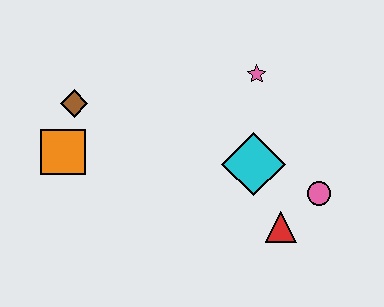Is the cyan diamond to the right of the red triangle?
No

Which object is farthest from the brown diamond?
The pink circle is farthest from the brown diamond.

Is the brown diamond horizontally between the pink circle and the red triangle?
No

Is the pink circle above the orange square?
No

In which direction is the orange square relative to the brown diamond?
The orange square is below the brown diamond.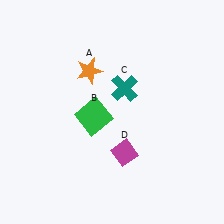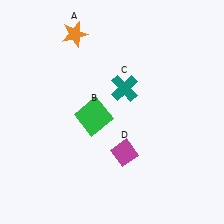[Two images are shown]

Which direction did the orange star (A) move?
The orange star (A) moved up.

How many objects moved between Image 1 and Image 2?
1 object moved between the two images.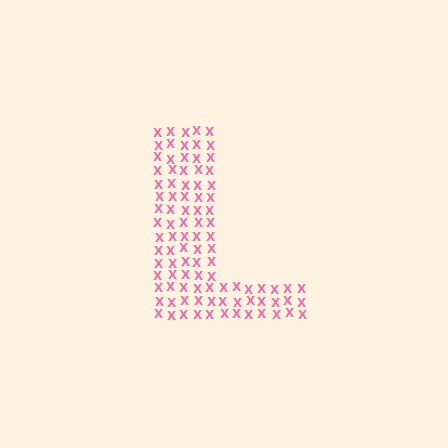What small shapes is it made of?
It is made of small letter X's.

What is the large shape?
The large shape is the letter L.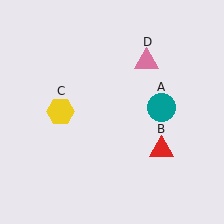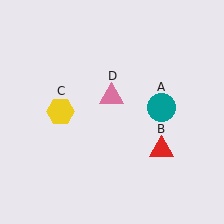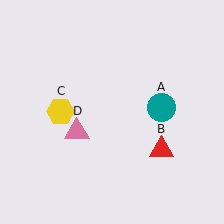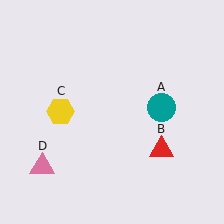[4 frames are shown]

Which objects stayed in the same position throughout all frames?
Teal circle (object A) and red triangle (object B) and yellow hexagon (object C) remained stationary.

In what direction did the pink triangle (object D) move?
The pink triangle (object D) moved down and to the left.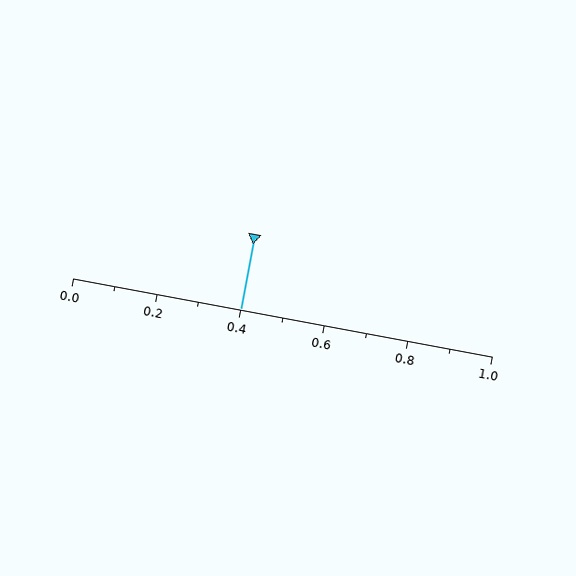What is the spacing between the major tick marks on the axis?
The major ticks are spaced 0.2 apart.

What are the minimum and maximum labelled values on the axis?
The axis runs from 0.0 to 1.0.